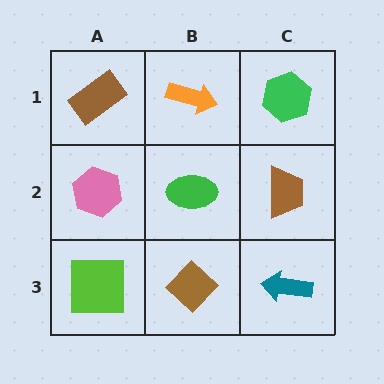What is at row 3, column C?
A teal arrow.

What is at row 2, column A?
A pink hexagon.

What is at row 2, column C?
A brown trapezoid.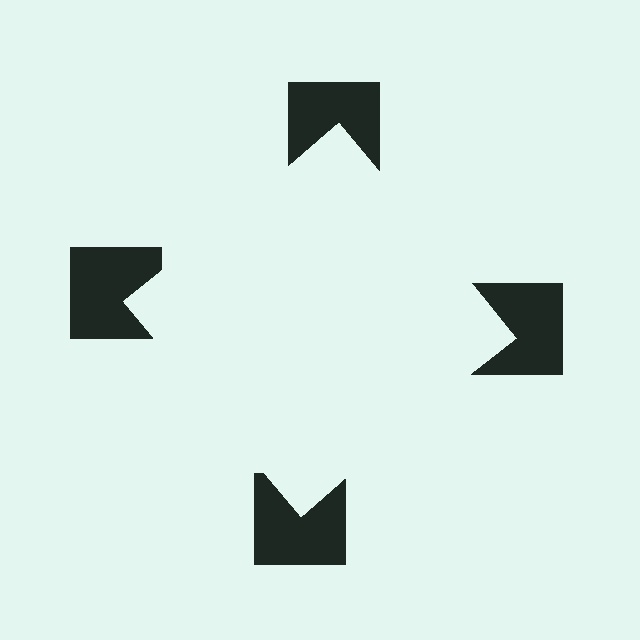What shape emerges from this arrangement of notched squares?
An illusory square — its edges are inferred from the aligned wedge cuts in the notched squares, not physically drawn.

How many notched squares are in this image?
There are 4 — one at each vertex of the illusory square.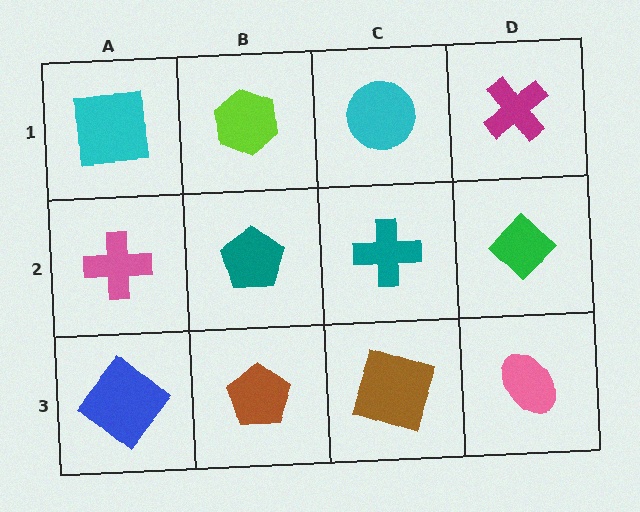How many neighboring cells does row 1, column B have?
3.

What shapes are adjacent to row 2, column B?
A lime hexagon (row 1, column B), a brown pentagon (row 3, column B), a pink cross (row 2, column A), a teal cross (row 2, column C).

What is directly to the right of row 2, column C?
A green diamond.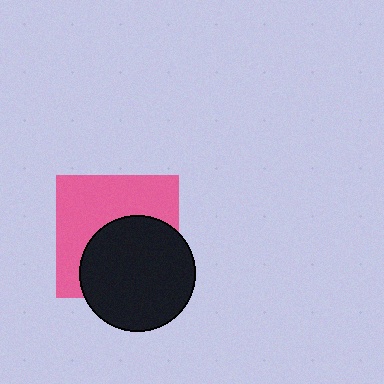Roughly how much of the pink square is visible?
About half of it is visible (roughly 52%).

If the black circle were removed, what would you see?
You would see the complete pink square.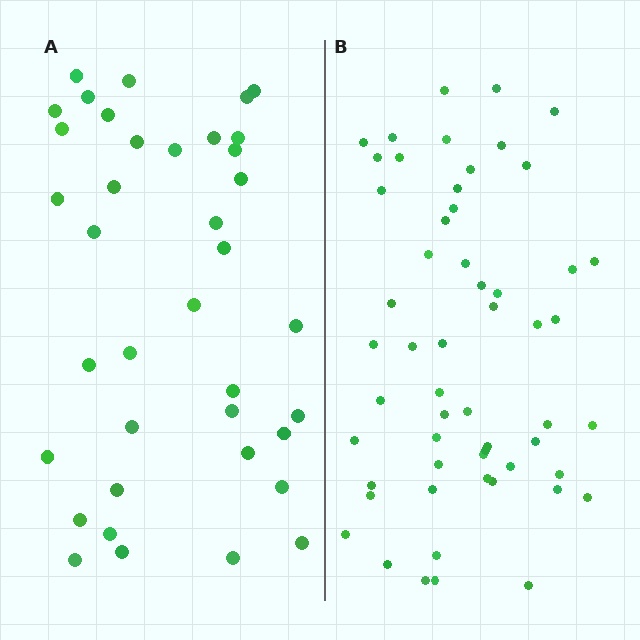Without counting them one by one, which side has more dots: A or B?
Region B (the right region) has more dots.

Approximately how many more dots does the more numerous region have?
Region B has approximately 20 more dots than region A.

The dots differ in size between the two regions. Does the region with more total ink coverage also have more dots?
No. Region A has more total ink coverage because its dots are larger, but region B actually contains more individual dots. Total area can be misleading — the number of items is what matters here.